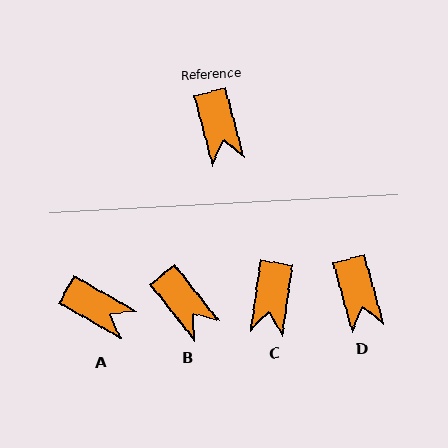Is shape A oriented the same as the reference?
No, it is off by about 45 degrees.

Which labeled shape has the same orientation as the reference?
D.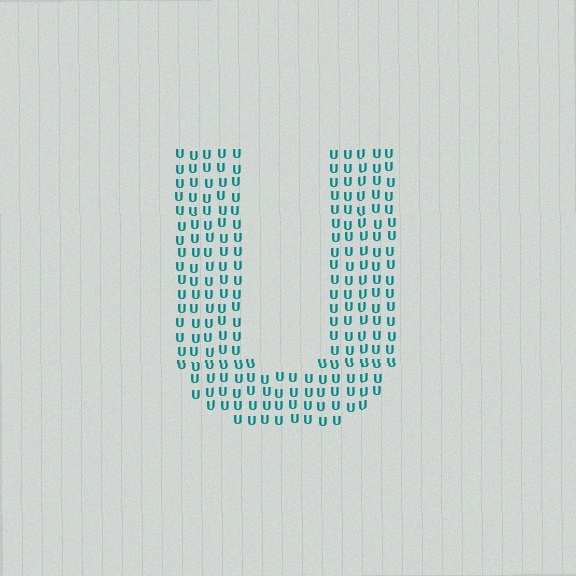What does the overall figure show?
The overall figure shows the letter U.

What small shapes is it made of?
It is made of small letter U's.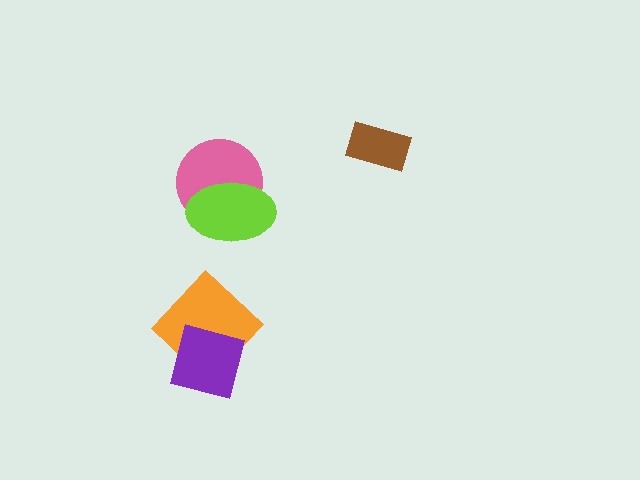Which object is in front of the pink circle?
The lime ellipse is in front of the pink circle.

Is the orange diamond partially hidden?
Yes, it is partially covered by another shape.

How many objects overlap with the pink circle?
1 object overlaps with the pink circle.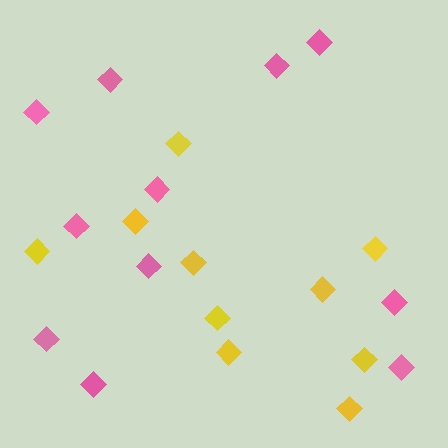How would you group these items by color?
There are 2 groups: one group of pink diamonds (11) and one group of yellow diamonds (10).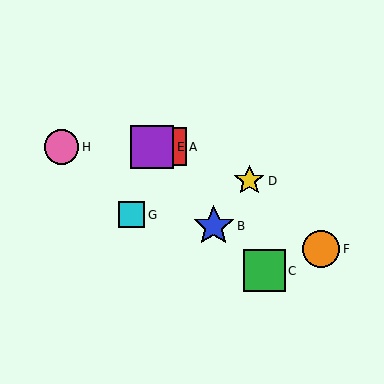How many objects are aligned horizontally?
3 objects (A, E, H) are aligned horizontally.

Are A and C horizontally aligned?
No, A is at y≈147 and C is at y≈271.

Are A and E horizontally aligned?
Yes, both are at y≈147.